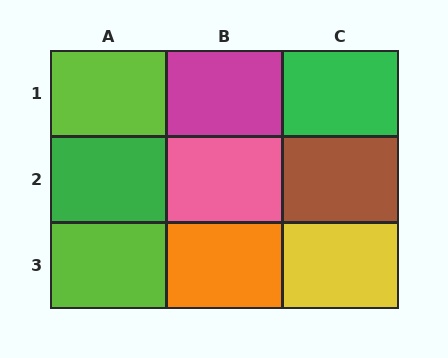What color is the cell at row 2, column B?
Pink.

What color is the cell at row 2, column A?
Green.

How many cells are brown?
1 cell is brown.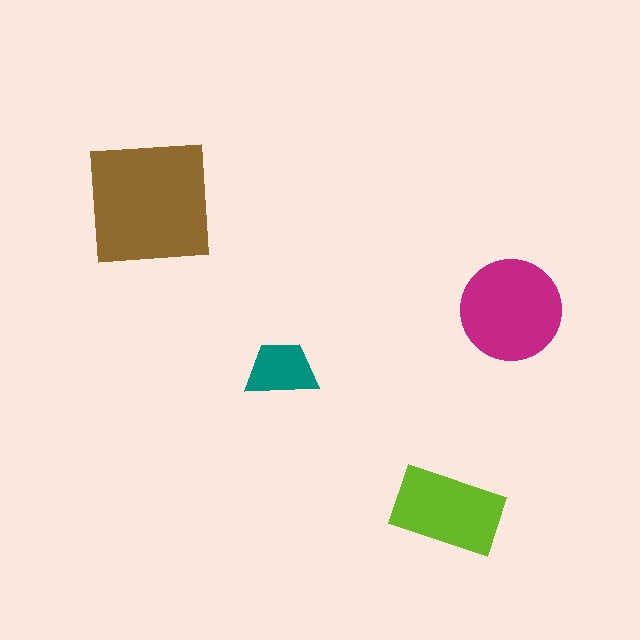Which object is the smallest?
The teal trapezoid.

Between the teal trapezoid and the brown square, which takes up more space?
The brown square.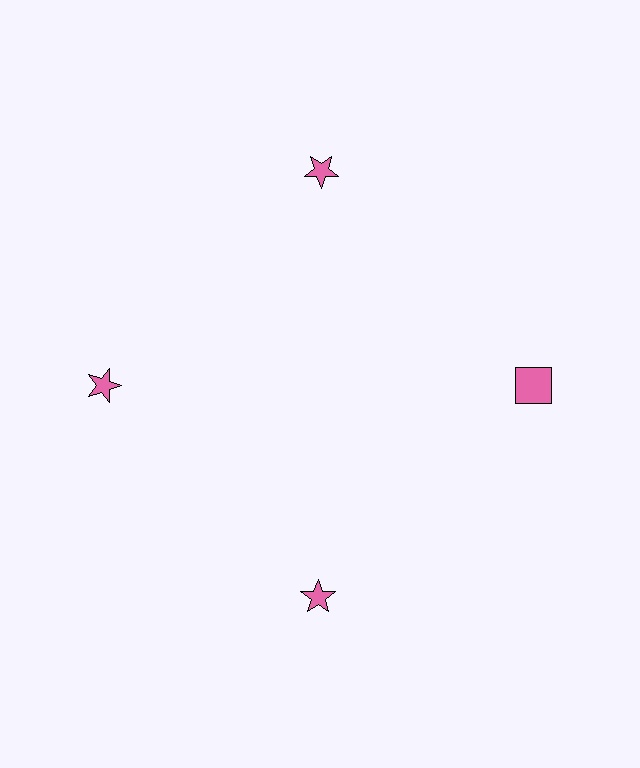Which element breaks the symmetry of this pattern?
The pink square at roughly the 3 o'clock position breaks the symmetry. All other shapes are pink stars.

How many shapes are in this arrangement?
There are 4 shapes arranged in a ring pattern.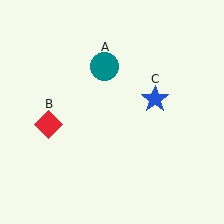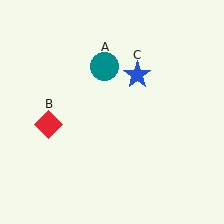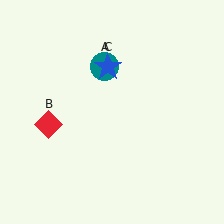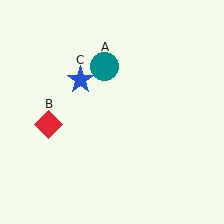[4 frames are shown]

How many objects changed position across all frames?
1 object changed position: blue star (object C).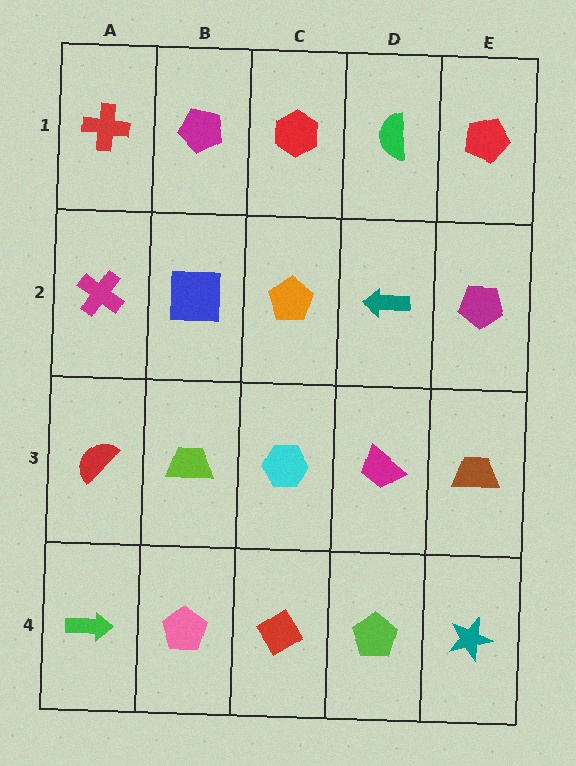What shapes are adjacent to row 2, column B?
A magenta pentagon (row 1, column B), a lime trapezoid (row 3, column B), a magenta cross (row 2, column A), an orange pentagon (row 2, column C).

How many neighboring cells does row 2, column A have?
3.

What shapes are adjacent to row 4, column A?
A red semicircle (row 3, column A), a pink pentagon (row 4, column B).